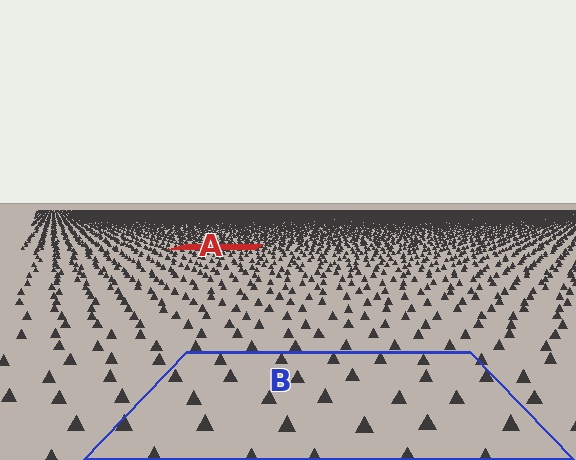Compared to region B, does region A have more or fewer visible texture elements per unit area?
Region A has more texture elements per unit area — they are packed more densely because it is farther away.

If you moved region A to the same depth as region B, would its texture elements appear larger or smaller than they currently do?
They would appear larger. At a closer depth, the same texture elements are projected at a bigger on-screen size.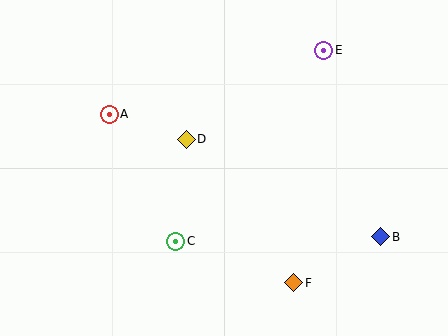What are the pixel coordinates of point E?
Point E is at (324, 50).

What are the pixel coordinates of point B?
Point B is at (381, 237).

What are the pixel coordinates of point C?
Point C is at (176, 241).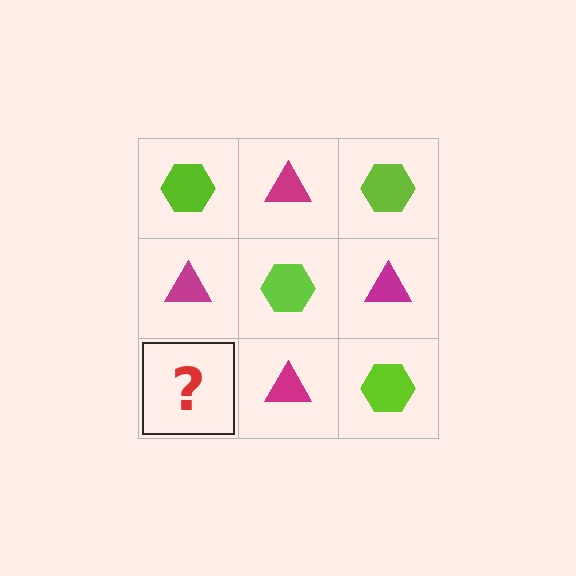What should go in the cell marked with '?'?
The missing cell should contain a lime hexagon.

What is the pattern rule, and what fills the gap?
The rule is that it alternates lime hexagon and magenta triangle in a checkerboard pattern. The gap should be filled with a lime hexagon.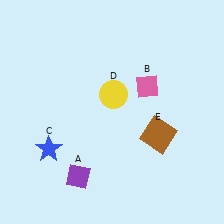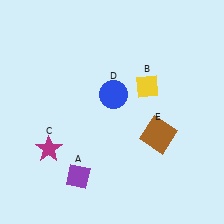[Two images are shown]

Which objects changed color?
B changed from pink to yellow. C changed from blue to magenta. D changed from yellow to blue.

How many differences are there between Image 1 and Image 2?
There are 3 differences between the two images.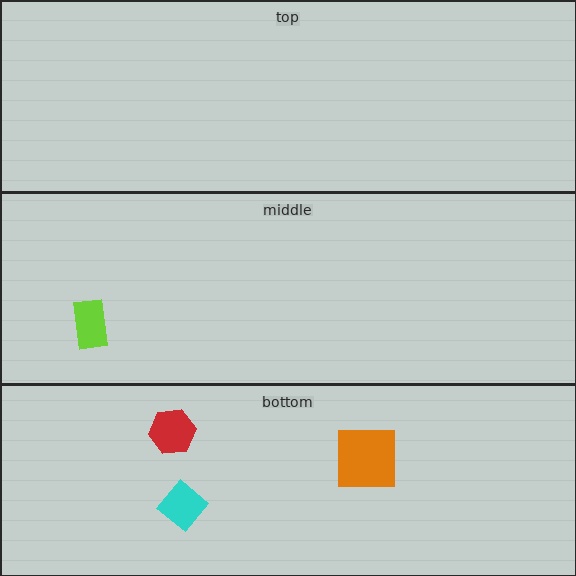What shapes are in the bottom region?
The orange square, the red hexagon, the cyan diamond.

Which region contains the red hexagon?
The bottom region.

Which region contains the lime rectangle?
The middle region.